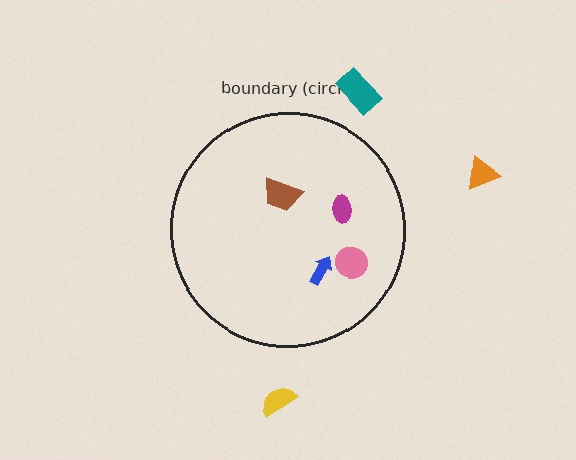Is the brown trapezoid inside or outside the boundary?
Inside.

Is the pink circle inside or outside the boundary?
Inside.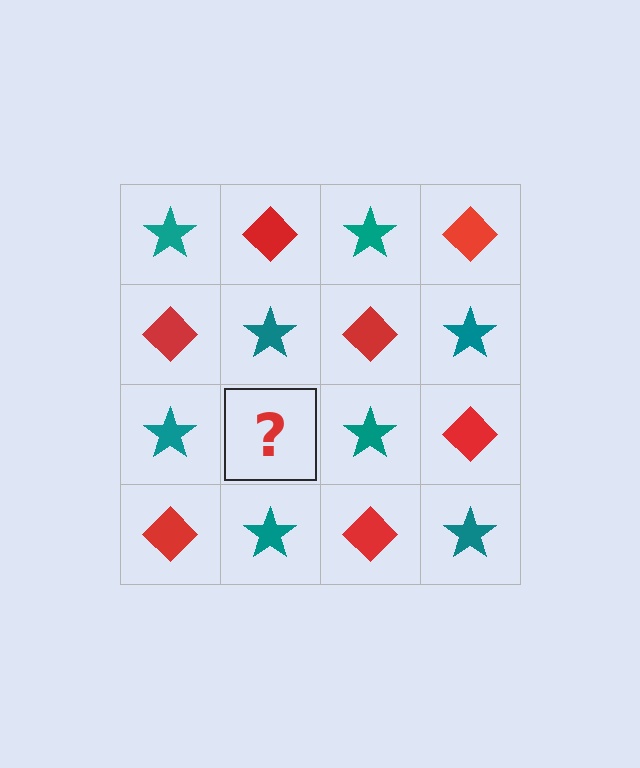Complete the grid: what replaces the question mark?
The question mark should be replaced with a red diamond.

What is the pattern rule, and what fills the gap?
The rule is that it alternates teal star and red diamond in a checkerboard pattern. The gap should be filled with a red diamond.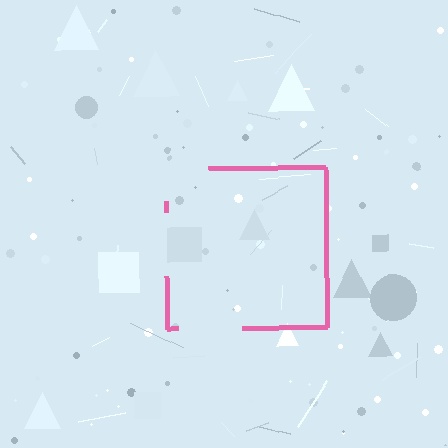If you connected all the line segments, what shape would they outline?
They would outline a square.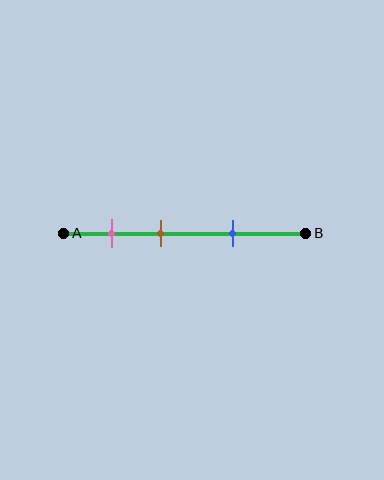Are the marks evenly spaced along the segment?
Yes, the marks are approximately evenly spaced.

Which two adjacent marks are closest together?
The pink and brown marks are the closest adjacent pair.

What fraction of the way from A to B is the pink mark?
The pink mark is approximately 20% (0.2) of the way from A to B.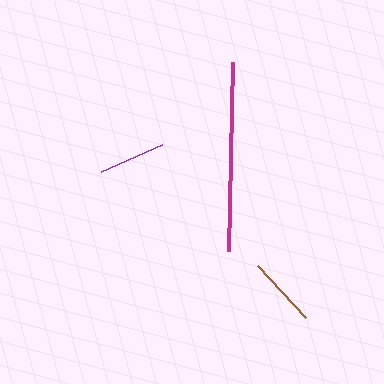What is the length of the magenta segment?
The magenta segment is approximately 189 pixels long.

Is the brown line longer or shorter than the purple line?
The brown line is longer than the purple line.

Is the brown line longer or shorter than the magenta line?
The magenta line is longer than the brown line.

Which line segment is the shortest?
The purple line is the shortest at approximately 66 pixels.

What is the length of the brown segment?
The brown segment is approximately 70 pixels long.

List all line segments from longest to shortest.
From longest to shortest: magenta, brown, purple.